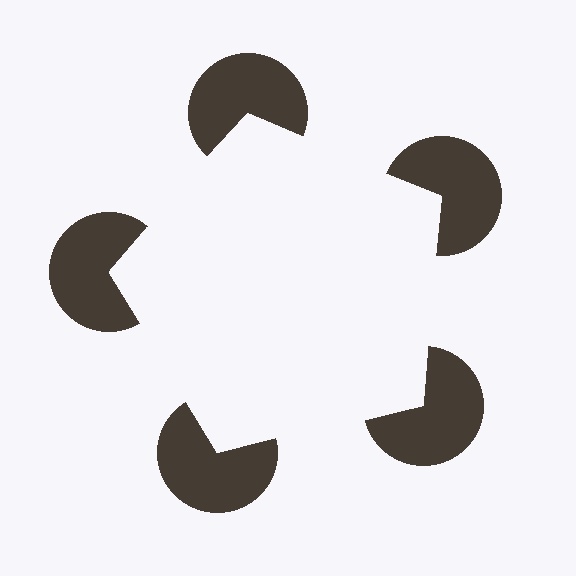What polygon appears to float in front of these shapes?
An illusory pentagon — its edges are inferred from the aligned wedge cuts in the pac-man discs, not physically drawn.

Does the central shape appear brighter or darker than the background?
It typically appears slightly brighter than the background, even though no actual brightness change is drawn.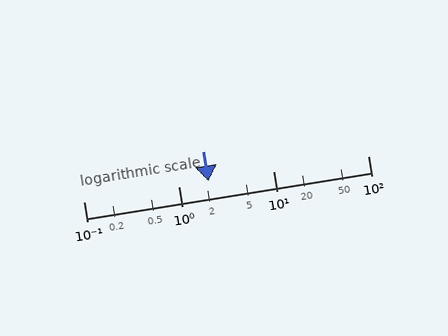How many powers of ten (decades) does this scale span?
The scale spans 3 decades, from 0.1 to 100.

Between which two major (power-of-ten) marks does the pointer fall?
The pointer is between 1 and 10.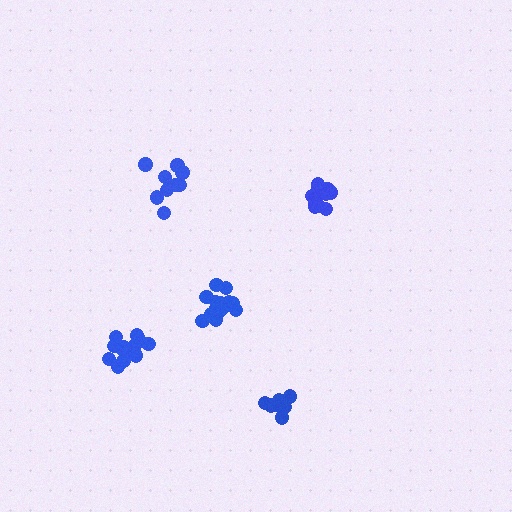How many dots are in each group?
Group 1: 12 dots, Group 2: 14 dots, Group 3: 9 dots, Group 4: 8 dots, Group 5: 14 dots (57 total).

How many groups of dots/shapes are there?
There are 5 groups.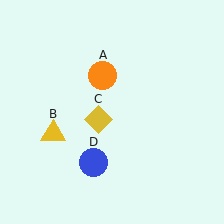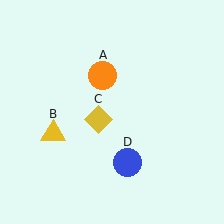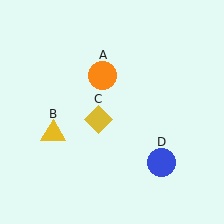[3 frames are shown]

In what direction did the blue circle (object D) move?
The blue circle (object D) moved right.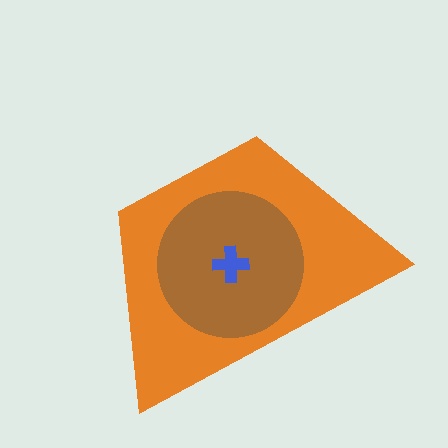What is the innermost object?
The blue cross.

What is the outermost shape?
The orange trapezoid.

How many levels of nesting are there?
3.